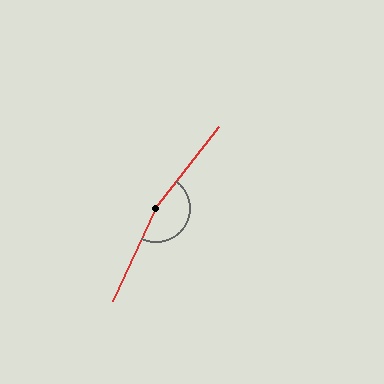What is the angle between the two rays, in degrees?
Approximately 167 degrees.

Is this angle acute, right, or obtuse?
It is obtuse.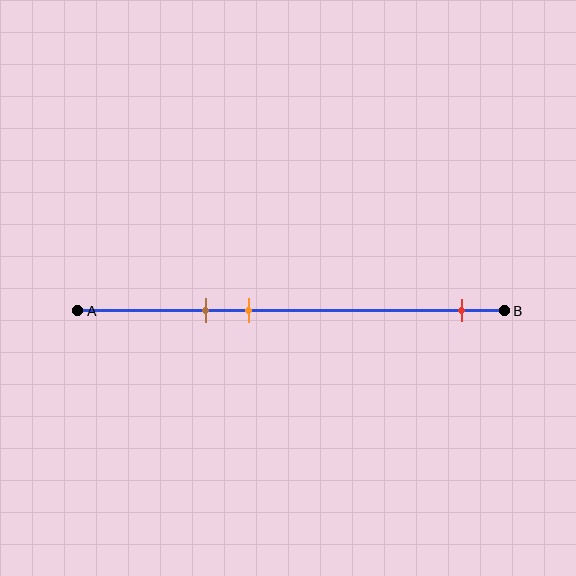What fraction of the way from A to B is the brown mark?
The brown mark is approximately 30% (0.3) of the way from A to B.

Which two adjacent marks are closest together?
The brown and orange marks are the closest adjacent pair.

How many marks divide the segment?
There are 3 marks dividing the segment.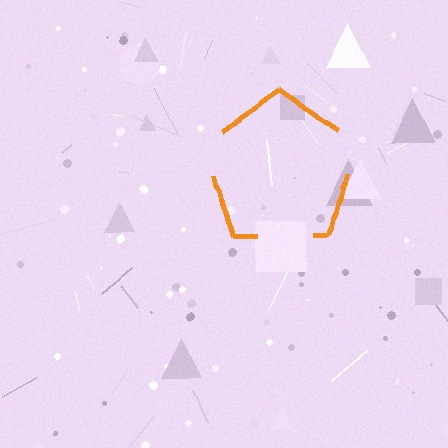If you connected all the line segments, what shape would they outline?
They would outline a pentagon.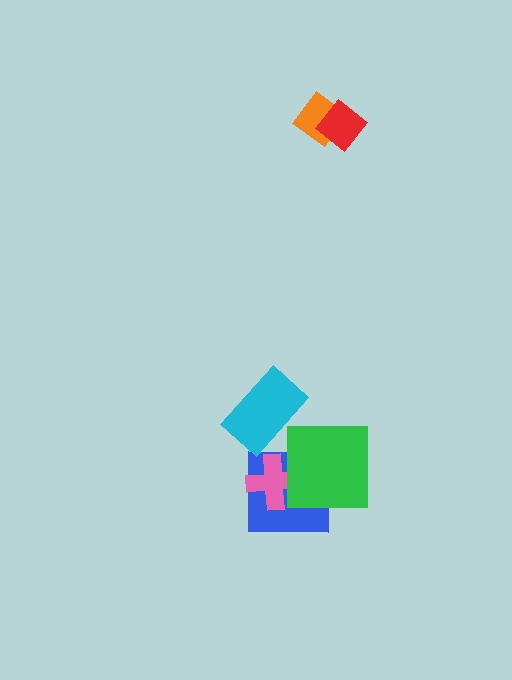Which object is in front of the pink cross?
The green square is in front of the pink cross.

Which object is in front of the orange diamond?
The red diamond is in front of the orange diamond.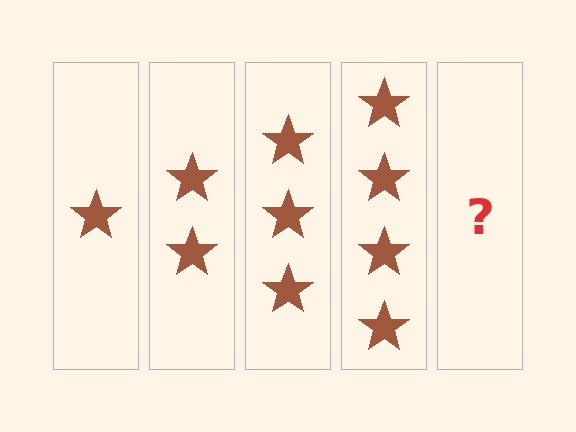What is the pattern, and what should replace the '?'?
The pattern is that each step adds one more star. The '?' should be 5 stars.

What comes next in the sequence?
The next element should be 5 stars.